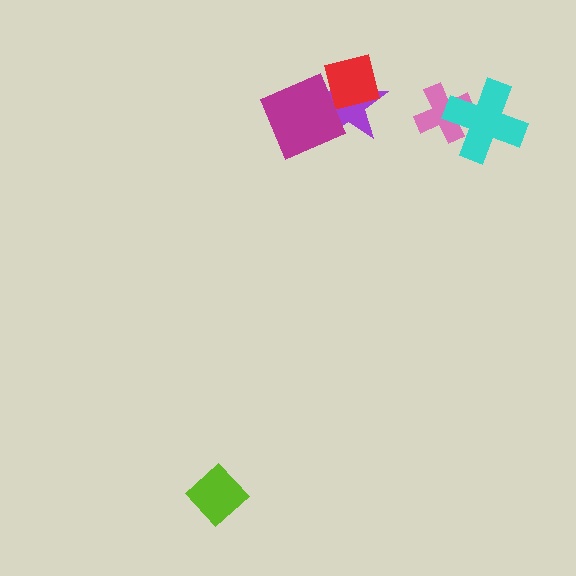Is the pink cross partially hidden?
Yes, it is partially covered by another shape.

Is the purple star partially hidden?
Yes, it is partially covered by another shape.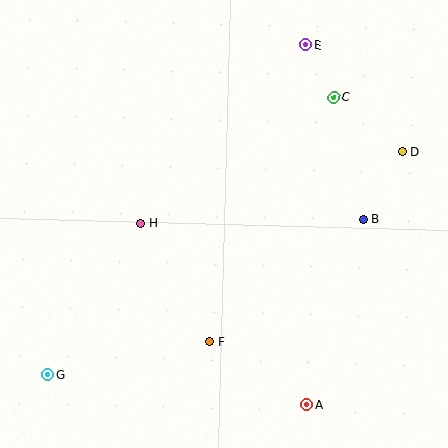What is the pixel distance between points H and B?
The distance between H and B is 223 pixels.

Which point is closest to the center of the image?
Point H at (141, 223) is closest to the center.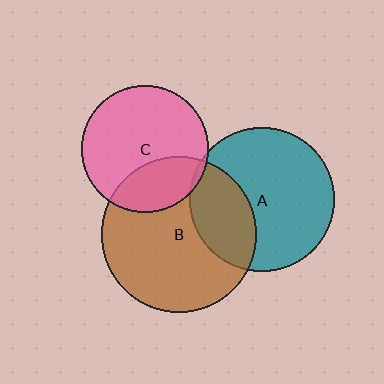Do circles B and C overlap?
Yes.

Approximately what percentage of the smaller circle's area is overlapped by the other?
Approximately 30%.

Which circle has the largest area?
Circle B (brown).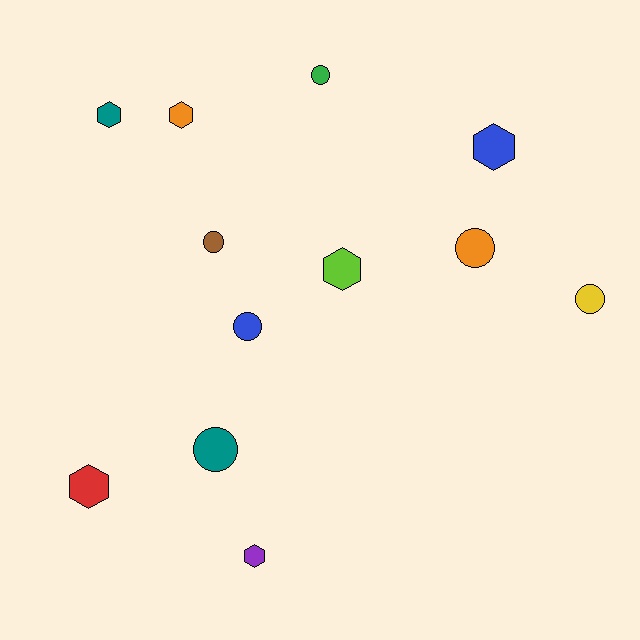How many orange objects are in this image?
There are 2 orange objects.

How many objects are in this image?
There are 12 objects.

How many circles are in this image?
There are 6 circles.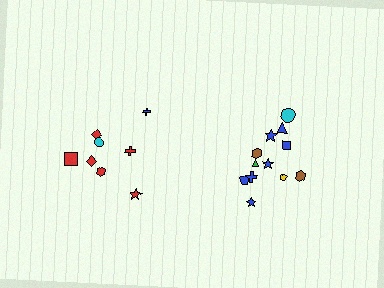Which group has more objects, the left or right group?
The right group.